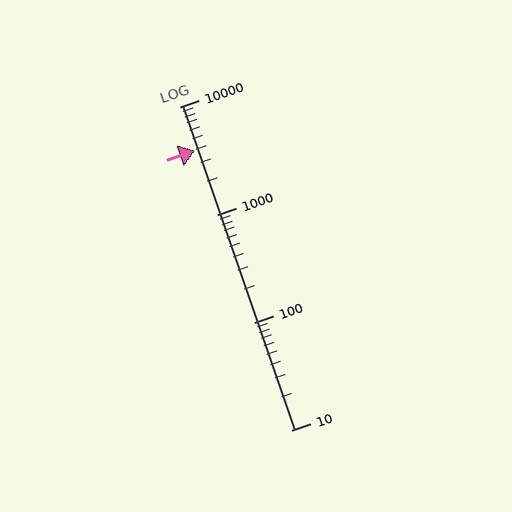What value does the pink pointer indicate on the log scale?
The pointer indicates approximately 3900.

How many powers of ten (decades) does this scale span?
The scale spans 3 decades, from 10 to 10000.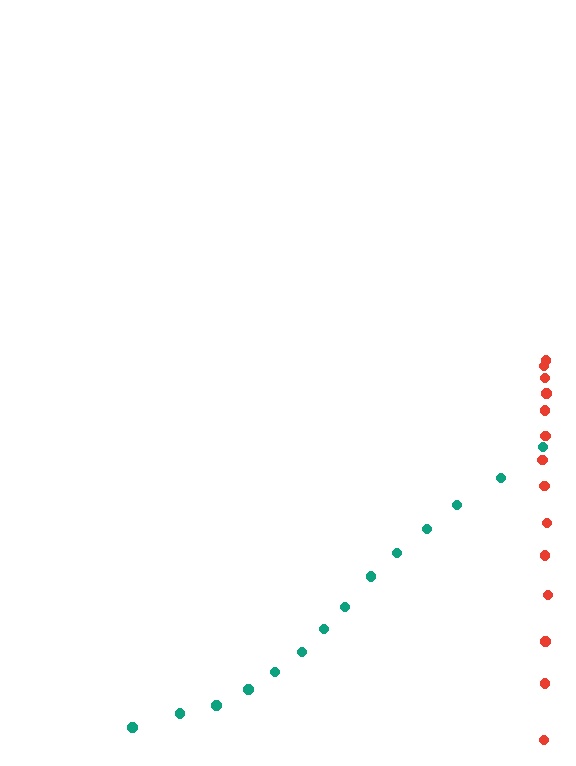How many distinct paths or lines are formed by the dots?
There are 2 distinct paths.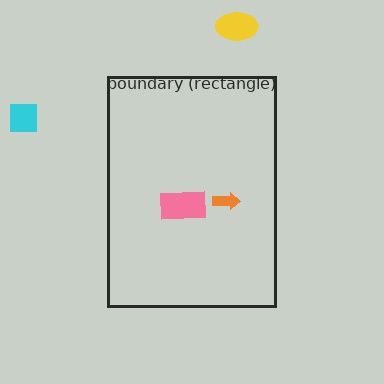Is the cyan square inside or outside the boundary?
Outside.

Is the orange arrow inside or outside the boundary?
Inside.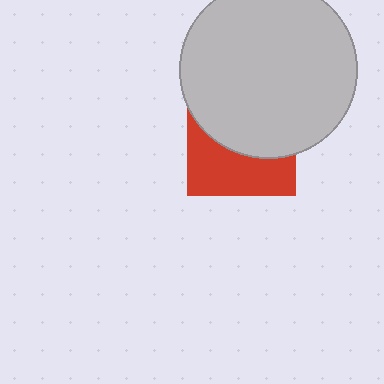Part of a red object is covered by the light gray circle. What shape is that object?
It is a square.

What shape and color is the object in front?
The object in front is a light gray circle.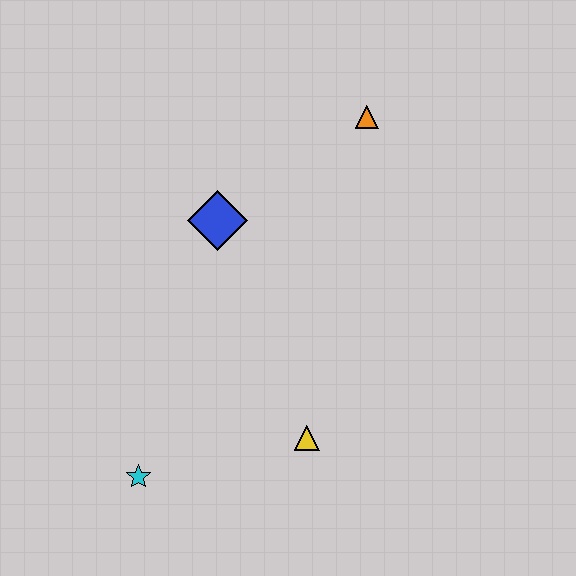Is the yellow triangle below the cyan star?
No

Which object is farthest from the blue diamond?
The cyan star is farthest from the blue diamond.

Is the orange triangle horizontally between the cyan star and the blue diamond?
No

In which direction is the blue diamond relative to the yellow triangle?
The blue diamond is above the yellow triangle.